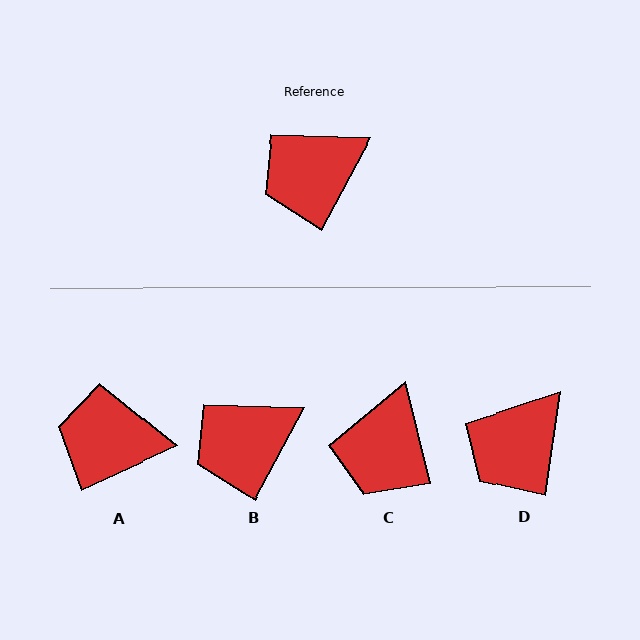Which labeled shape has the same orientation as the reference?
B.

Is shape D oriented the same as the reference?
No, it is off by about 20 degrees.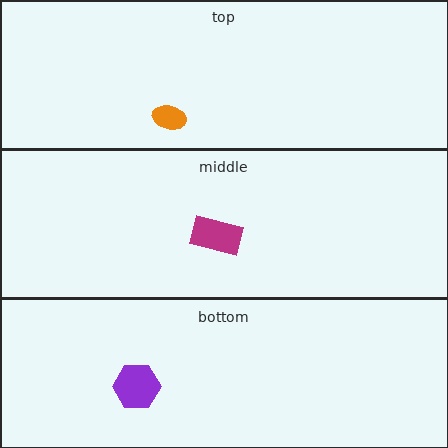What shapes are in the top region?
The orange ellipse.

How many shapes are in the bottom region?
1.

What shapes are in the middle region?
The magenta rectangle.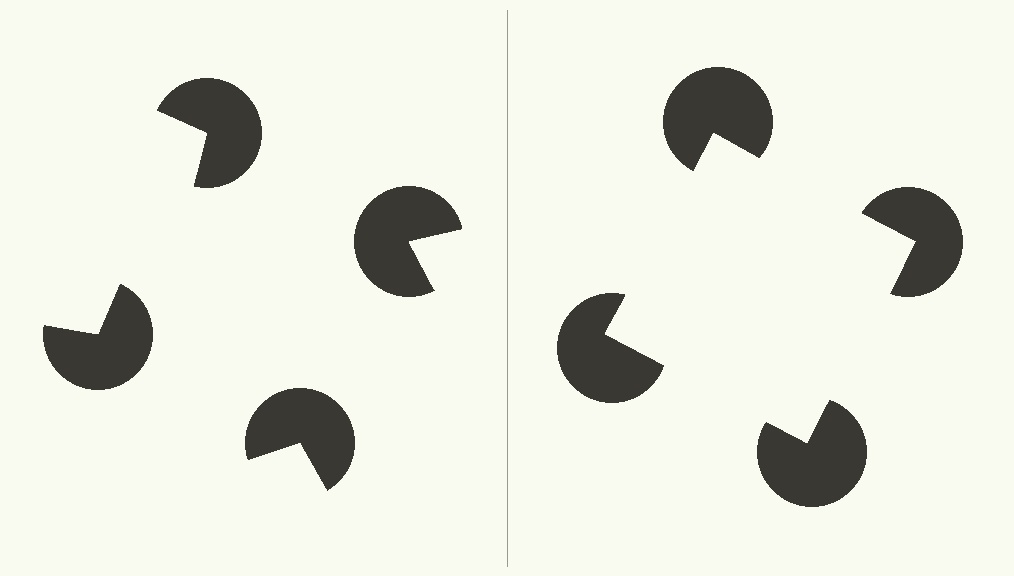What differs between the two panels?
The pac-man discs are positioned identically on both sides; only the wedge orientations differ. On the right they align to a square; on the left they are misaligned.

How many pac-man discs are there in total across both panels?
8 — 4 on each side.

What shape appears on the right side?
An illusory square.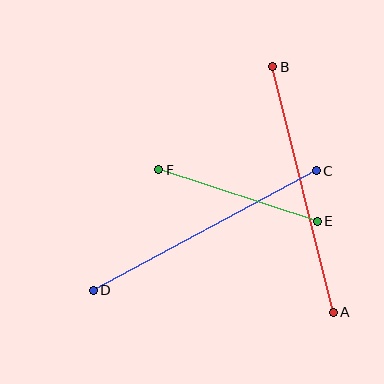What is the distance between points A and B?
The distance is approximately 253 pixels.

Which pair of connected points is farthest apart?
Points C and D are farthest apart.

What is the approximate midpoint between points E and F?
The midpoint is at approximately (238, 195) pixels.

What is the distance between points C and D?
The distance is approximately 253 pixels.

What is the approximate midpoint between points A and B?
The midpoint is at approximately (303, 190) pixels.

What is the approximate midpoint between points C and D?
The midpoint is at approximately (205, 231) pixels.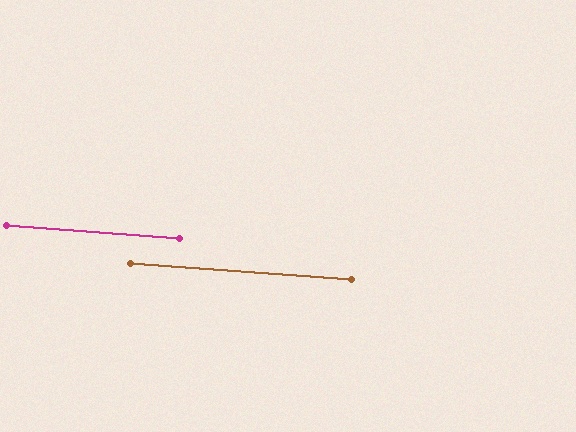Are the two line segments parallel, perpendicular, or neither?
Parallel — their directions differ by only 0.4°.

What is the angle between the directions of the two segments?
Approximately 0 degrees.